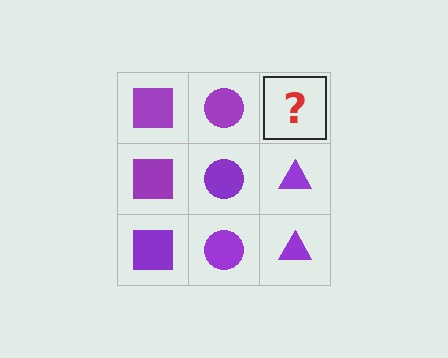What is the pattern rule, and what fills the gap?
The rule is that each column has a consistent shape. The gap should be filled with a purple triangle.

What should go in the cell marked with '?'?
The missing cell should contain a purple triangle.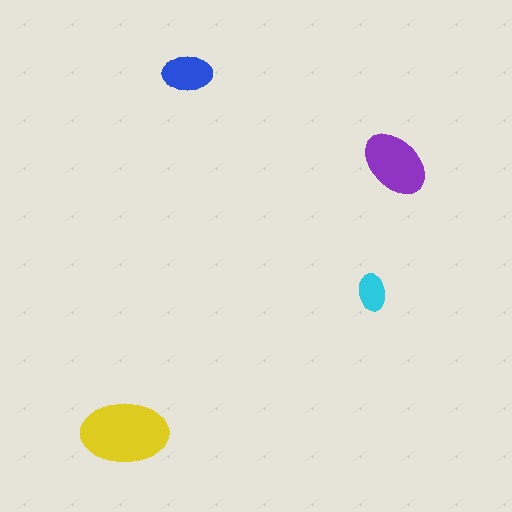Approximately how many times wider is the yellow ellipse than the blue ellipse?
About 1.5 times wider.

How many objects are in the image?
There are 4 objects in the image.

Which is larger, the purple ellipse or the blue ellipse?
The purple one.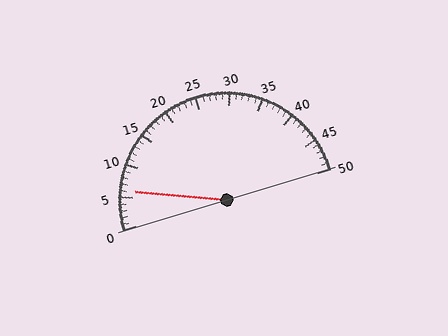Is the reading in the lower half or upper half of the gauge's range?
The reading is in the lower half of the range (0 to 50).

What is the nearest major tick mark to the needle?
The nearest major tick mark is 5.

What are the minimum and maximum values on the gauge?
The gauge ranges from 0 to 50.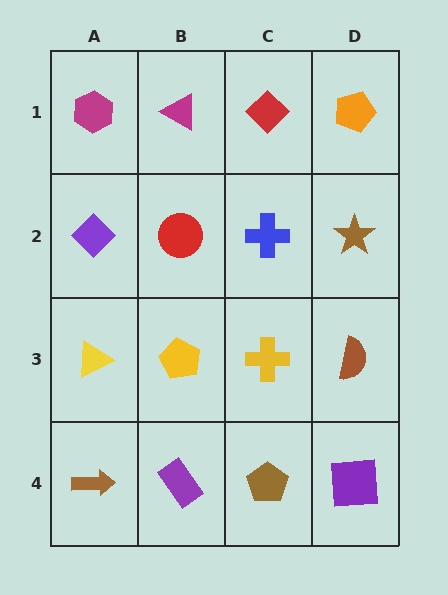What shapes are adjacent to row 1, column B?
A red circle (row 2, column B), a magenta hexagon (row 1, column A), a red diamond (row 1, column C).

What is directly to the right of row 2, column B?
A blue cross.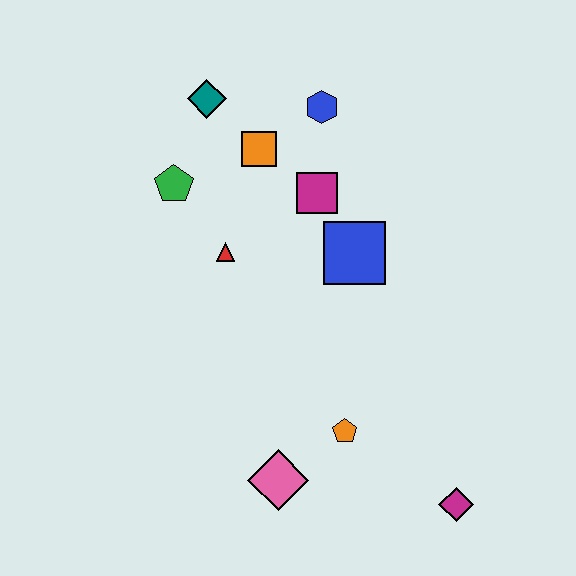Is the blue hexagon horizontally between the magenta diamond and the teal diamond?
Yes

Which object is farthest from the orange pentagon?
The teal diamond is farthest from the orange pentagon.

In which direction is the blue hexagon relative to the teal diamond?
The blue hexagon is to the right of the teal diamond.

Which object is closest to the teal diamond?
The orange square is closest to the teal diamond.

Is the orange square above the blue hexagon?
No